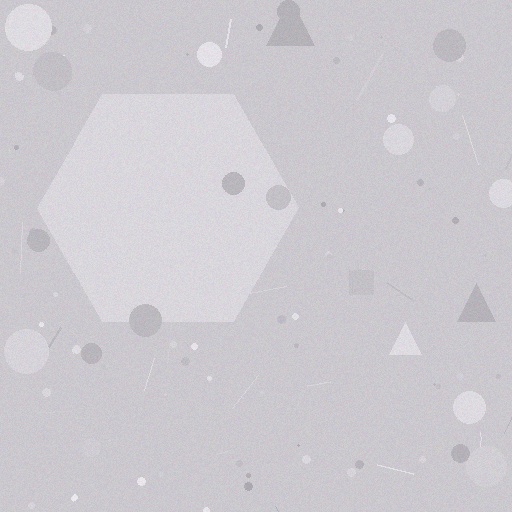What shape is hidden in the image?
A hexagon is hidden in the image.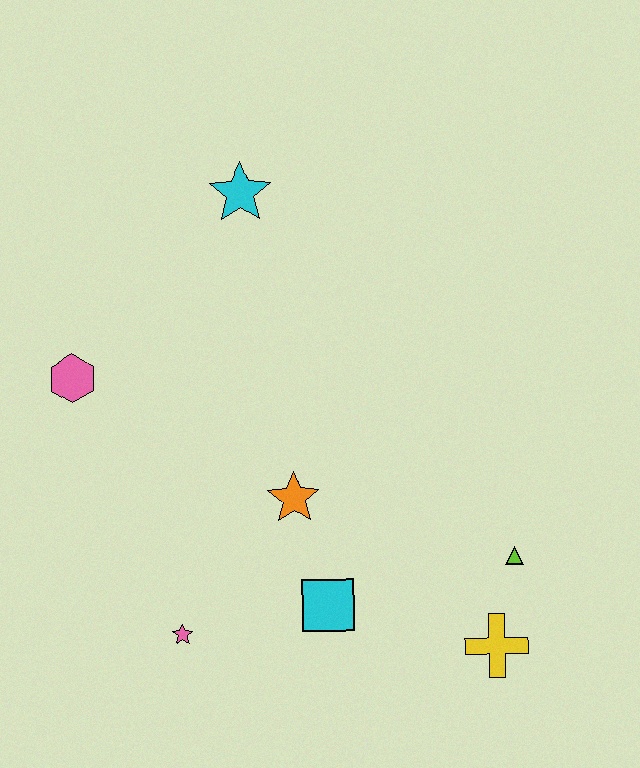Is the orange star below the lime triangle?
No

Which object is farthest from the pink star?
The cyan star is farthest from the pink star.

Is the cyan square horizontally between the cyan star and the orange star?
No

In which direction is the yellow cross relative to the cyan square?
The yellow cross is to the right of the cyan square.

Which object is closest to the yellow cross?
The lime triangle is closest to the yellow cross.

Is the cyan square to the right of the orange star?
Yes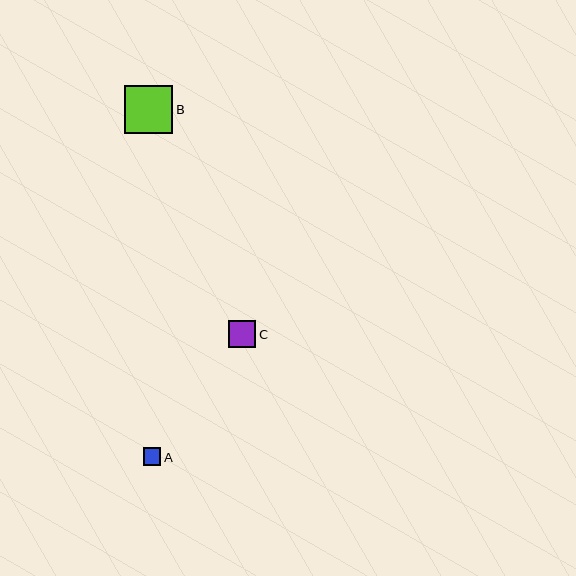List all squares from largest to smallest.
From largest to smallest: B, C, A.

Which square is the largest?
Square B is the largest with a size of approximately 48 pixels.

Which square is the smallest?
Square A is the smallest with a size of approximately 18 pixels.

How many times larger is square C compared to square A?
Square C is approximately 1.6 times the size of square A.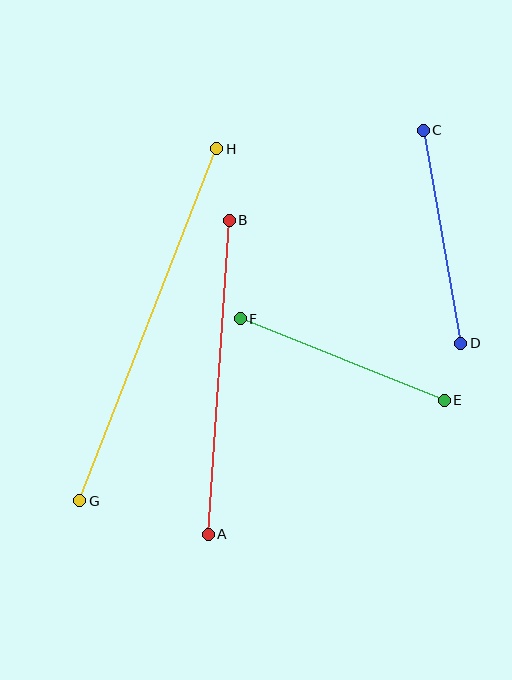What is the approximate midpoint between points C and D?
The midpoint is at approximately (442, 237) pixels.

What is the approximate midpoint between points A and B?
The midpoint is at approximately (219, 377) pixels.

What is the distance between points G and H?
The distance is approximately 378 pixels.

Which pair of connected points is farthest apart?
Points G and H are farthest apart.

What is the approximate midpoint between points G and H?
The midpoint is at approximately (148, 325) pixels.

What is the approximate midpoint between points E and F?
The midpoint is at approximately (342, 360) pixels.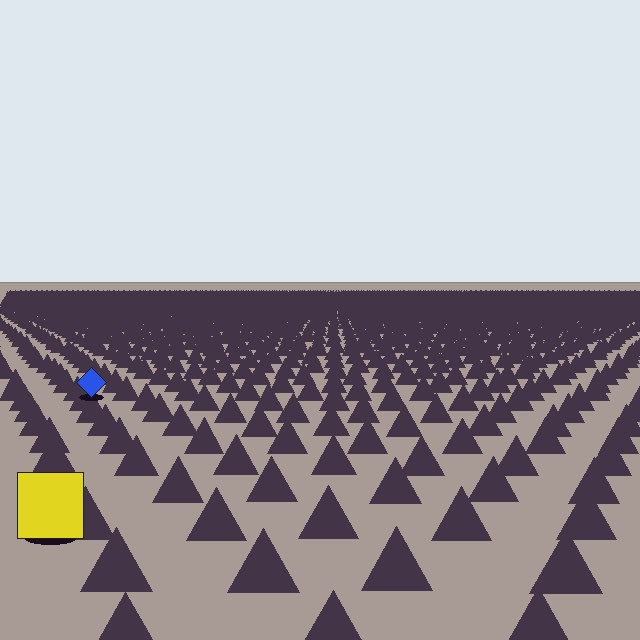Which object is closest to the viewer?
The yellow square is closest. The texture marks near it are larger and more spread out.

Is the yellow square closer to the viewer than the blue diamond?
Yes. The yellow square is closer — you can tell from the texture gradient: the ground texture is coarser near it.